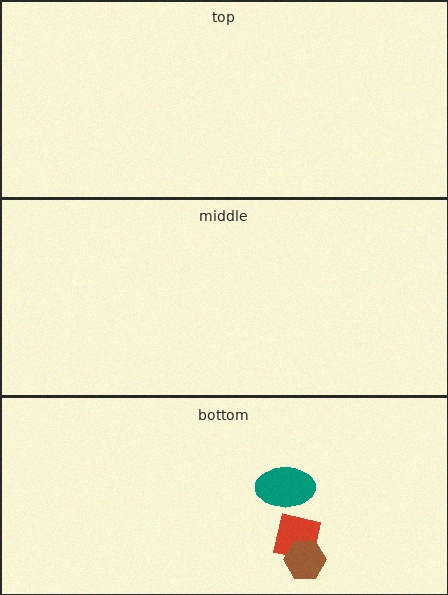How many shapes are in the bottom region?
3.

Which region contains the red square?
The bottom region.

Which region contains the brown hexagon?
The bottom region.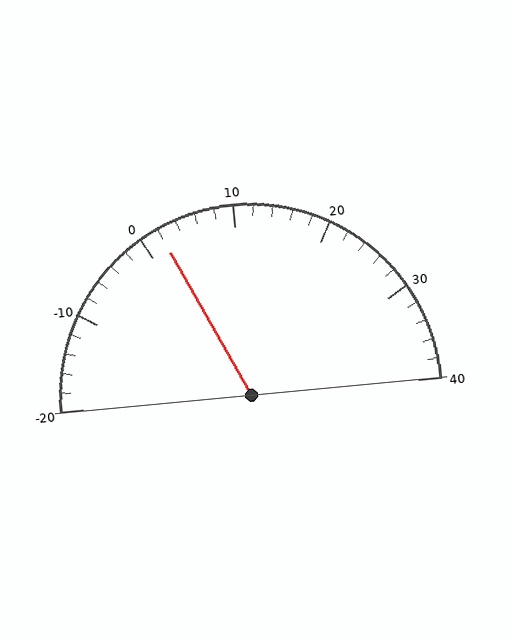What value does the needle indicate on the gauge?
The needle indicates approximately 2.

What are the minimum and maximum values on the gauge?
The gauge ranges from -20 to 40.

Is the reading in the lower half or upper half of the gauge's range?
The reading is in the lower half of the range (-20 to 40).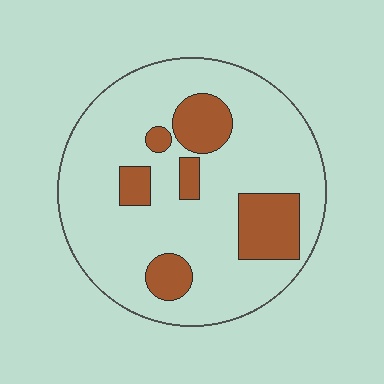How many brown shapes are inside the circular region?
6.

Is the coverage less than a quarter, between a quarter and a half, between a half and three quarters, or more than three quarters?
Less than a quarter.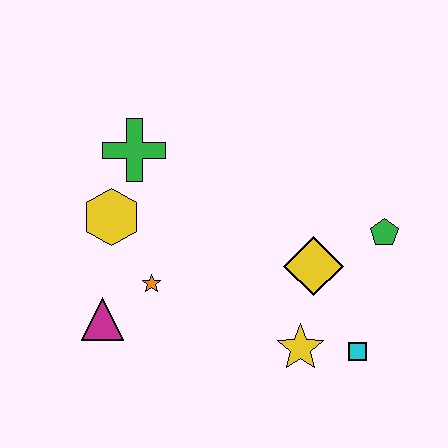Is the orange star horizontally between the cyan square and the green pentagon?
No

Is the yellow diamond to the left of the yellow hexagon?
No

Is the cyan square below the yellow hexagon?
Yes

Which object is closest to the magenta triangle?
The orange star is closest to the magenta triangle.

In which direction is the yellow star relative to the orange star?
The yellow star is to the right of the orange star.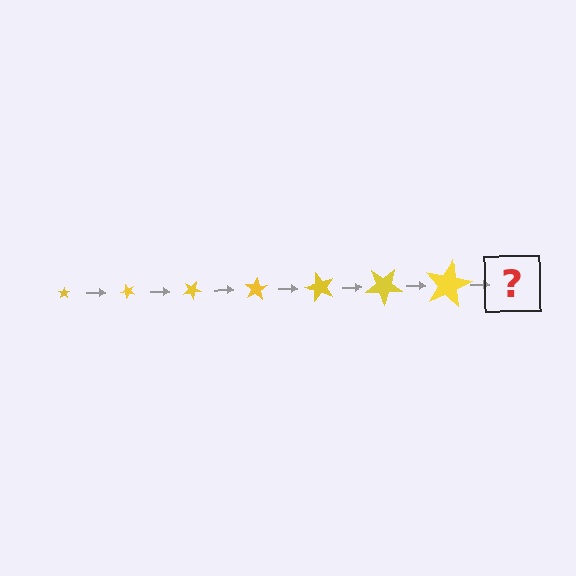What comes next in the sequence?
The next element should be a star, larger than the previous one and rotated 350 degrees from the start.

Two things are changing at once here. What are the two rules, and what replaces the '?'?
The two rules are that the star grows larger each step and it rotates 50 degrees each step. The '?' should be a star, larger than the previous one and rotated 350 degrees from the start.